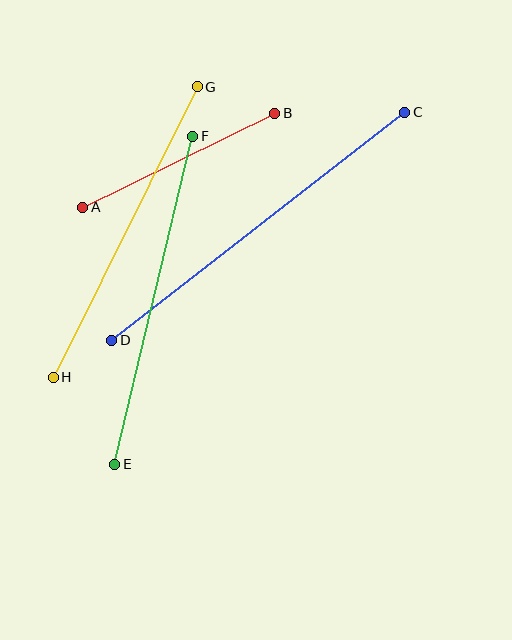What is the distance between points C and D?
The distance is approximately 371 pixels.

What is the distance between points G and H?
The distance is approximately 325 pixels.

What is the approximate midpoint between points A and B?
The midpoint is at approximately (179, 160) pixels.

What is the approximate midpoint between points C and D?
The midpoint is at approximately (258, 226) pixels.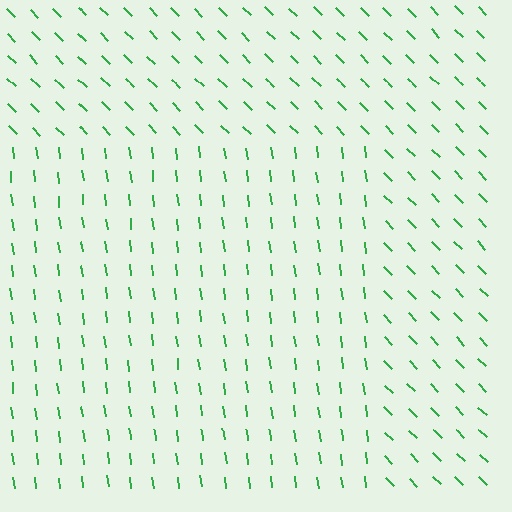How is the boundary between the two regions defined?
The boundary is defined purely by a change in line orientation (approximately 37 degrees difference). All lines are the same color and thickness.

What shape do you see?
I see a rectangle.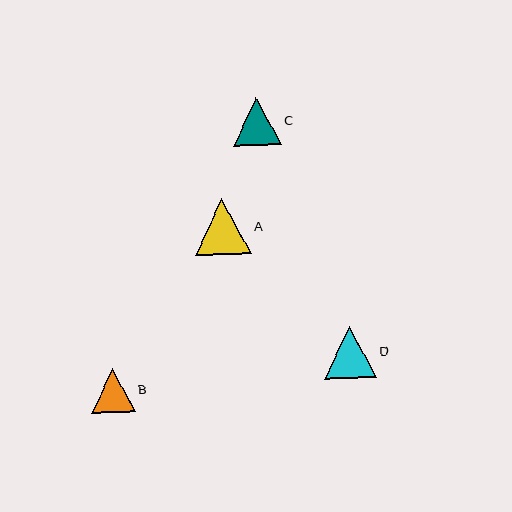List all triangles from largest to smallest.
From largest to smallest: A, D, C, B.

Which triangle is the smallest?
Triangle B is the smallest with a size of approximately 44 pixels.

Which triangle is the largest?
Triangle A is the largest with a size of approximately 56 pixels.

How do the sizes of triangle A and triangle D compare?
Triangle A and triangle D are approximately the same size.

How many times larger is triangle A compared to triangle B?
Triangle A is approximately 1.3 times the size of triangle B.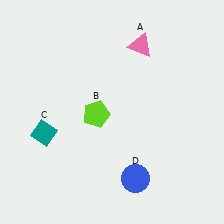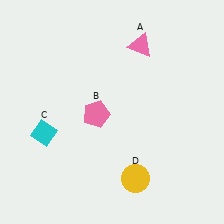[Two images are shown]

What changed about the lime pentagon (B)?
In Image 1, B is lime. In Image 2, it changed to pink.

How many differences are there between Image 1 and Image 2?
There are 3 differences between the two images.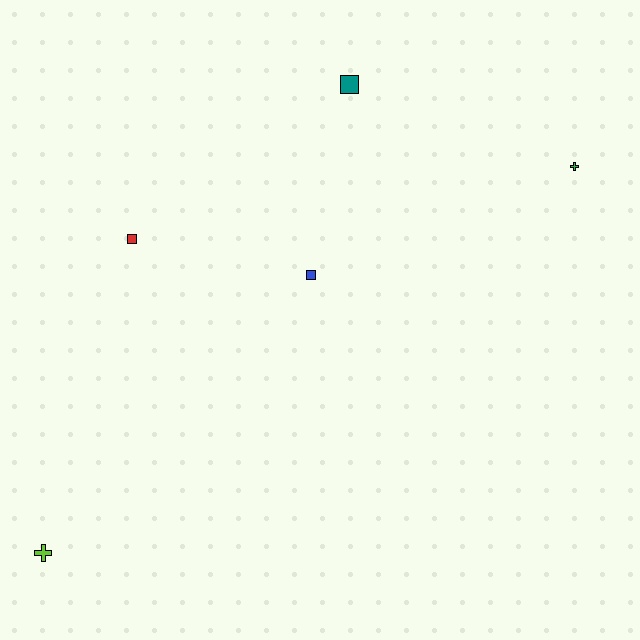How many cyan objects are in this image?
There are no cyan objects.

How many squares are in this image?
There are 3 squares.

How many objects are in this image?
There are 5 objects.